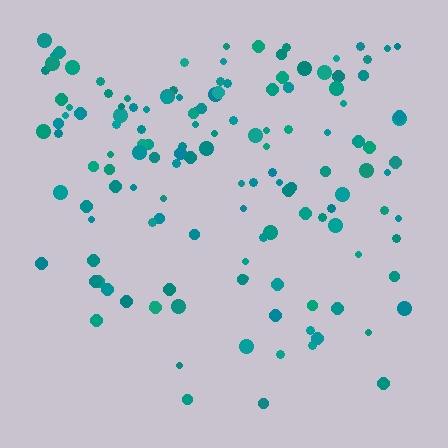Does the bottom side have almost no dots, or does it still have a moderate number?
Still a moderate number, just noticeably fewer than the top.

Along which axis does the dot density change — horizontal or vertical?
Vertical.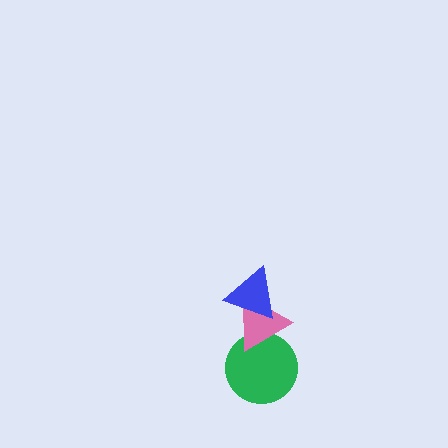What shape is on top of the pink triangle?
The blue triangle is on top of the pink triangle.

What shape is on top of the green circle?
The pink triangle is on top of the green circle.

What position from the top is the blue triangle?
The blue triangle is 1st from the top.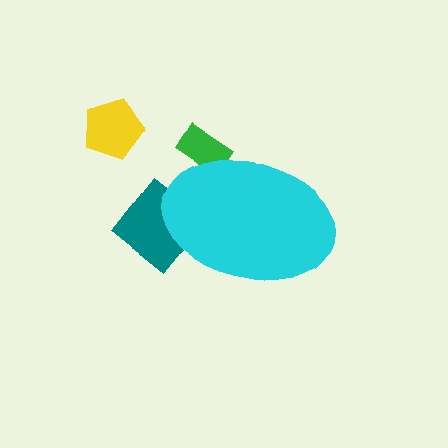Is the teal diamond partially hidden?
Yes, the teal diamond is partially hidden behind the cyan ellipse.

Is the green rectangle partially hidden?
Yes, the green rectangle is partially hidden behind the cyan ellipse.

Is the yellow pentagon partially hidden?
No, the yellow pentagon is fully visible.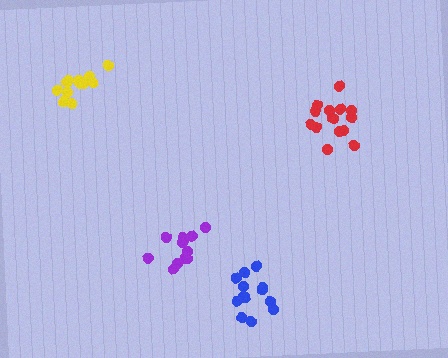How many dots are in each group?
Group 1: 13 dots, Group 2: 12 dots, Group 3: 14 dots, Group 4: 12 dots (51 total).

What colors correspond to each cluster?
The clusters are colored: blue, yellow, red, purple.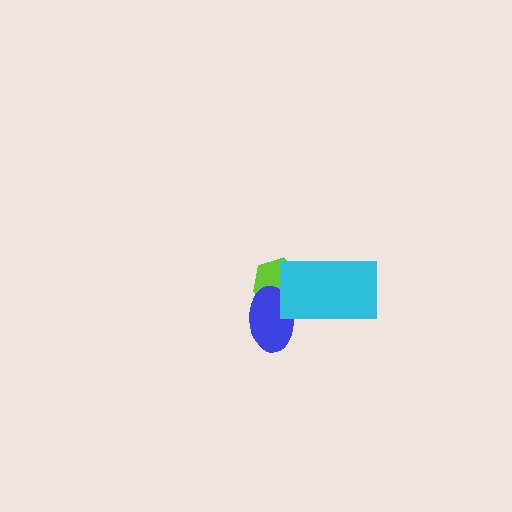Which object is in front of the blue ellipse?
The cyan rectangle is in front of the blue ellipse.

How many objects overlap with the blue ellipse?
2 objects overlap with the blue ellipse.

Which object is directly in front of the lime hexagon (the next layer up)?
The blue ellipse is directly in front of the lime hexagon.